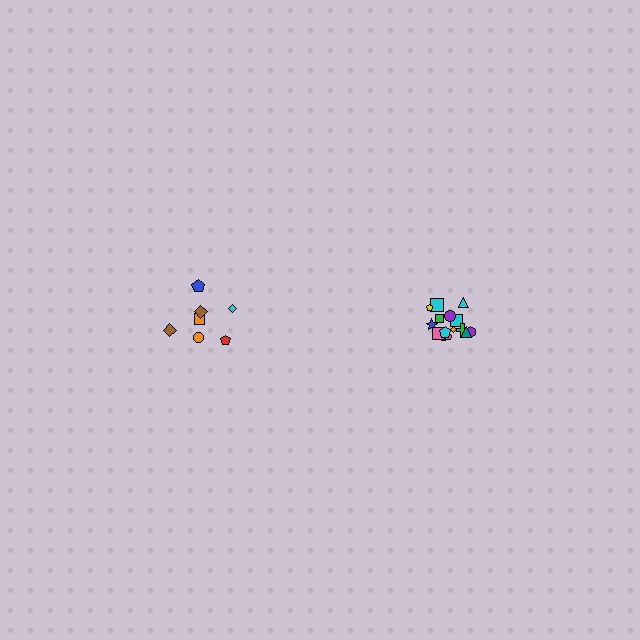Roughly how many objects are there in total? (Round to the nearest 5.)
Roughly 20 objects in total.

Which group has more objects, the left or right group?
The right group.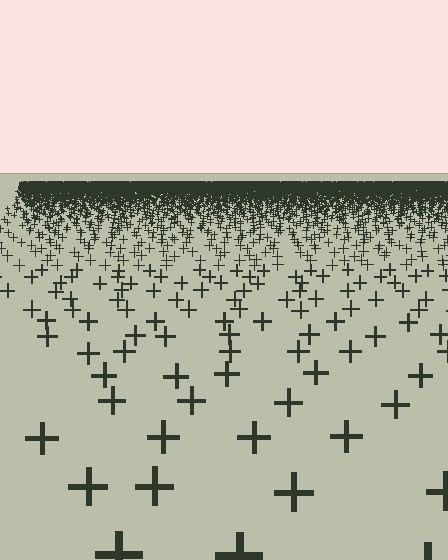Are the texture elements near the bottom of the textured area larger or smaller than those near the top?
Larger. Near the bottom, elements are closer to the viewer and appear at a bigger on-screen size.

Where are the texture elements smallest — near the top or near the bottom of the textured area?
Near the top.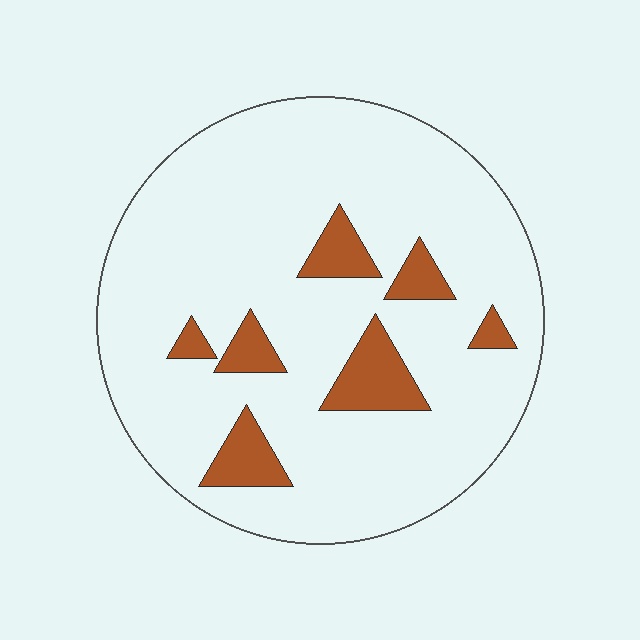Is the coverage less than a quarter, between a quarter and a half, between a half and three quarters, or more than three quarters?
Less than a quarter.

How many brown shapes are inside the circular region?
7.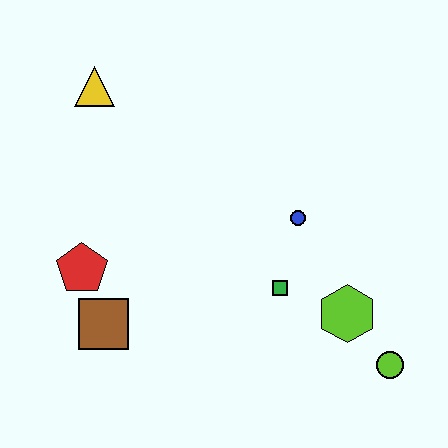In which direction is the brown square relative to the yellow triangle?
The brown square is below the yellow triangle.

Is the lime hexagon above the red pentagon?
No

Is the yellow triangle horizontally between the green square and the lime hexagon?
No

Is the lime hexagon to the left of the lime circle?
Yes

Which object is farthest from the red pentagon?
The lime circle is farthest from the red pentagon.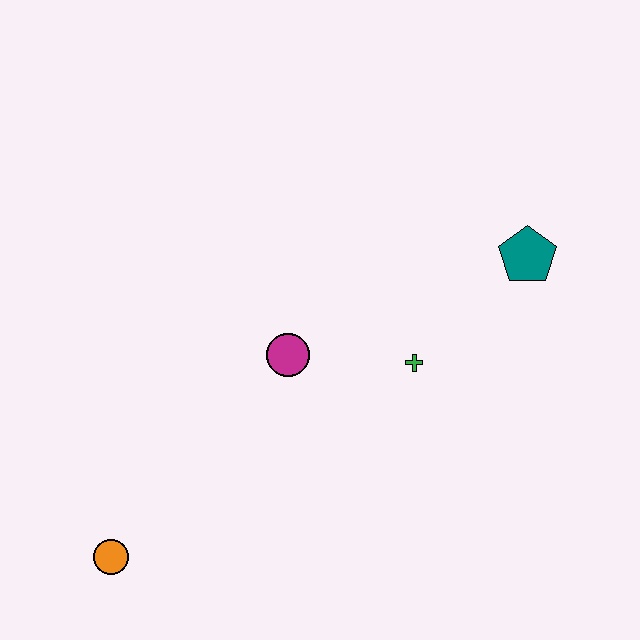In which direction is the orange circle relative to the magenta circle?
The orange circle is below the magenta circle.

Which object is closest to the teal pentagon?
The green cross is closest to the teal pentagon.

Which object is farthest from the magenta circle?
The orange circle is farthest from the magenta circle.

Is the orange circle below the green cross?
Yes